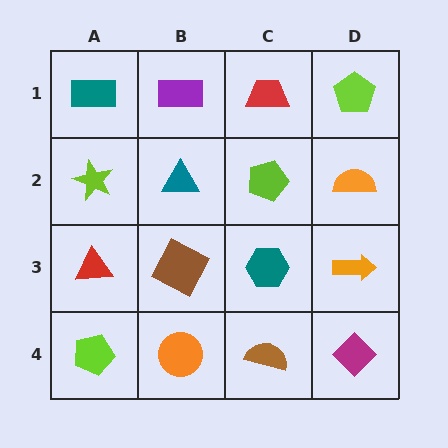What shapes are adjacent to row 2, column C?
A red trapezoid (row 1, column C), a teal hexagon (row 3, column C), a teal triangle (row 2, column B), an orange semicircle (row 2, column D).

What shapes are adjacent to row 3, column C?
A lime pentagon (row 2, column C), a brown semicircle (row 4, column C), a brown square (row 3, column B), an orange arrow (row 3, column D).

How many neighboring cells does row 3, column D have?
3.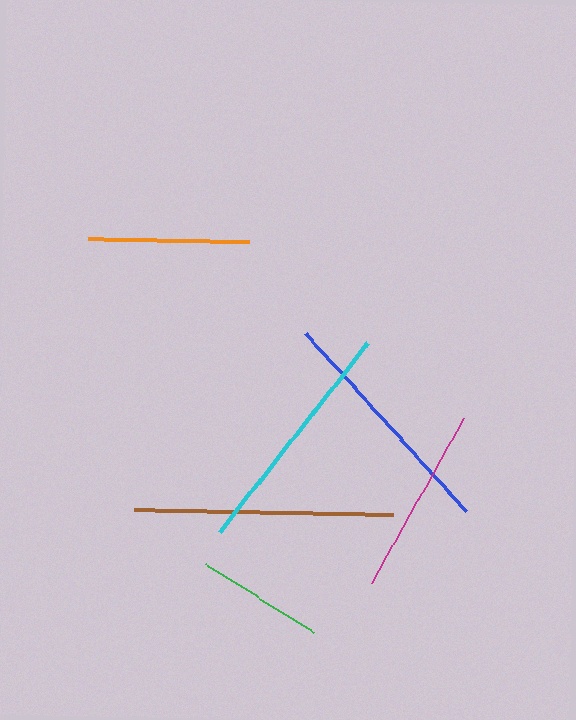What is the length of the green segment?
The green segment is approximately 127 pixels long.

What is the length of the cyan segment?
The cyan segment is approximately 241 pixels long.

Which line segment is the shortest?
The green line is the shortest at approximately 127 pixels.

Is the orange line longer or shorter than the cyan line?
The cyan line is longer than the orange line.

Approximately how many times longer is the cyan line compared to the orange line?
The cyan line is approximately 1.5 times the length of the orange line.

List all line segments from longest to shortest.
From longest to shortest: brown, cyan, blue, magenta, orange, green.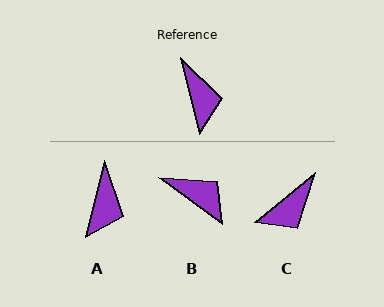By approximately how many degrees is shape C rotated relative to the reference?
Approximately 65 degrees clockwise.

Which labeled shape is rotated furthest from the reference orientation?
C, about 65 degrees away.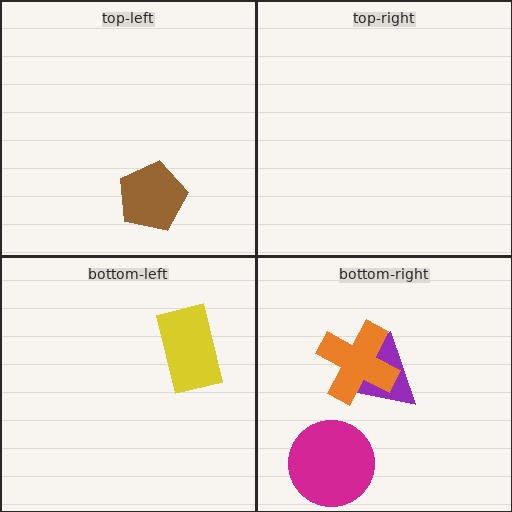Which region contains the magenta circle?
The bottom-right region.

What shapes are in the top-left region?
The brown pentagon.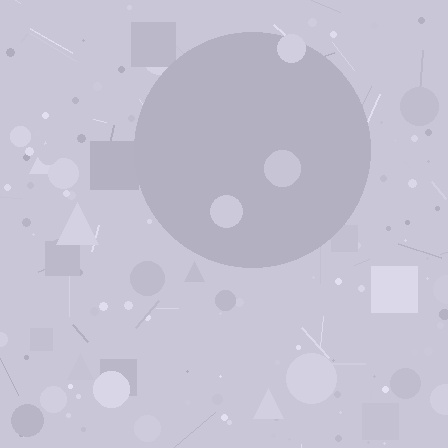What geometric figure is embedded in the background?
A circle is embedded in the background.